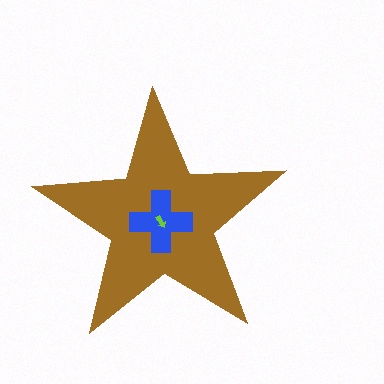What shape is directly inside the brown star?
The blue cross.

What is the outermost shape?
The brown star.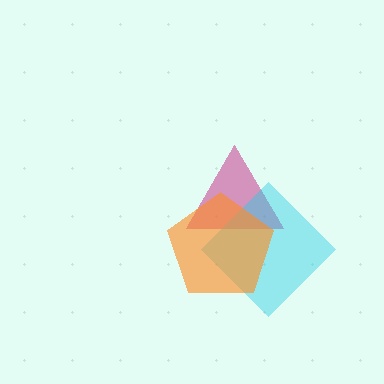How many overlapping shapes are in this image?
There are 3 overlapping shapes in the image.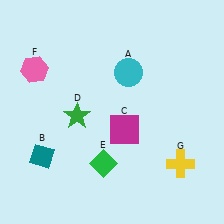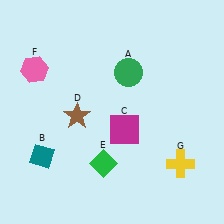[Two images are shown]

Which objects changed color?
A changed from cyan to green. D changed from green to brown.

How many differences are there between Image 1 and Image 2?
There are 2 differences between the two images.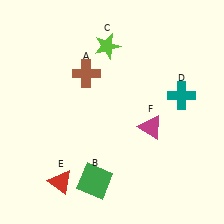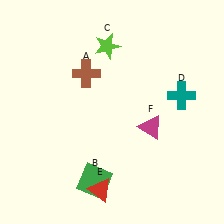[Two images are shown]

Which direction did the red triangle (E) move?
The red triangle (E) moved right.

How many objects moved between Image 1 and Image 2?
1 object moved between the two images.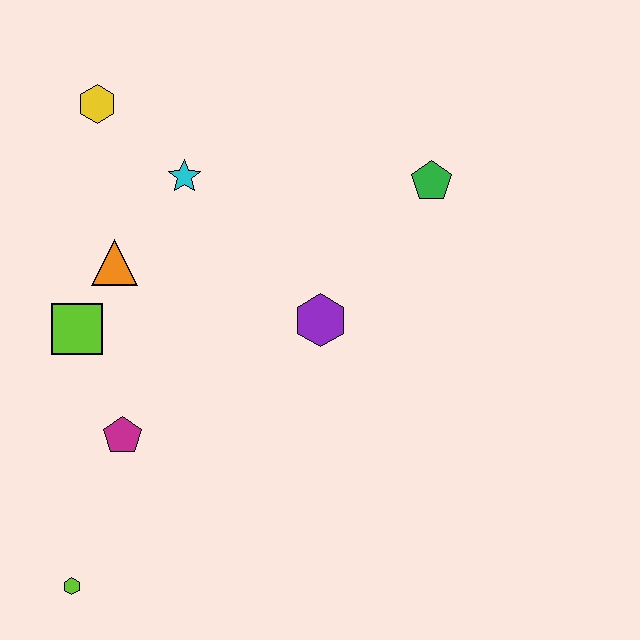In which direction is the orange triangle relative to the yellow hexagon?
The orange triangle is below the yellow hexagon.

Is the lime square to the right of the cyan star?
No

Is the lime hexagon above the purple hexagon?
No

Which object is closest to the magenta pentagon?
The lime square is closest to the magenta pentagon.